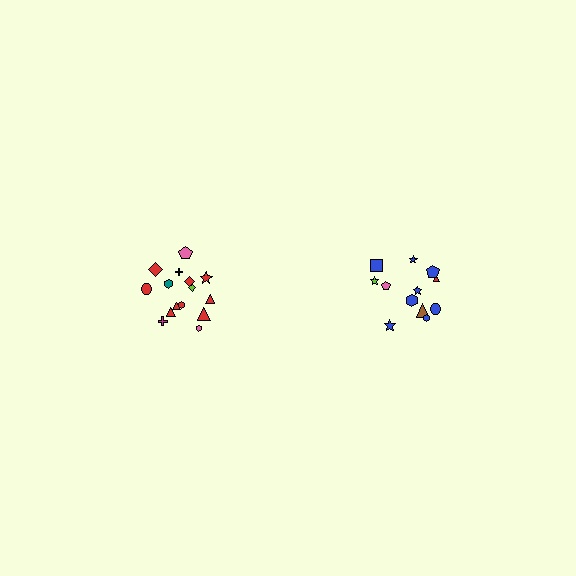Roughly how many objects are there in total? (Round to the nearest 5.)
Roughly 25 objects in total.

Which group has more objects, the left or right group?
The left group.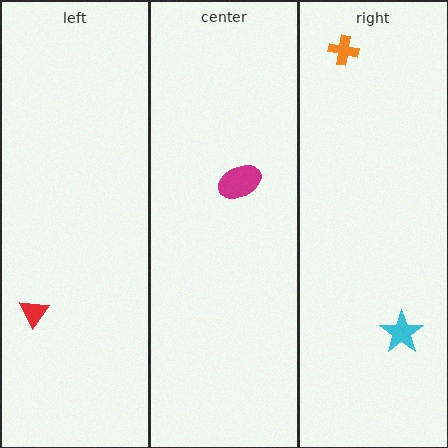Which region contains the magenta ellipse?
The center region.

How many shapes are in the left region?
1.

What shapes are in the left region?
The red triangle.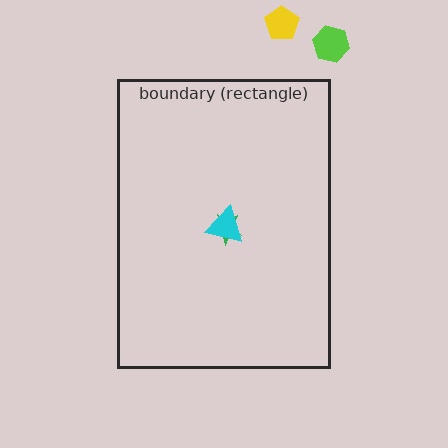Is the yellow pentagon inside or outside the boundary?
Outside.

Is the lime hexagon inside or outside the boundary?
Outside.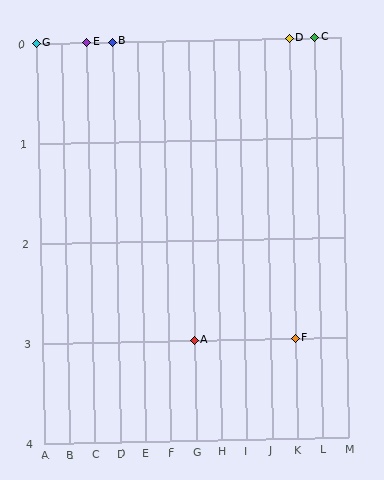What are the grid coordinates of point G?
Point G is at grid coordinates (A, 0).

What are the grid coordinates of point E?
Point E is at grid coordinates (C, 0).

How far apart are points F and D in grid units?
Points F and D are 3 rows apart.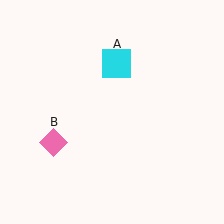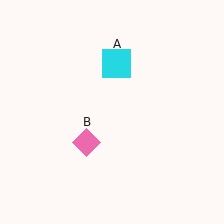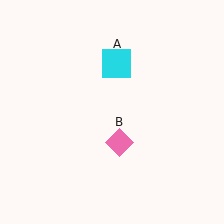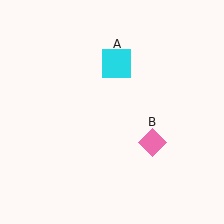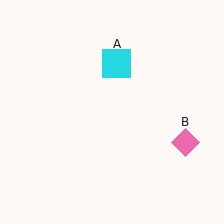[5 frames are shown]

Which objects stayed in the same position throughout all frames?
Cyan square (object A) remained stationary.